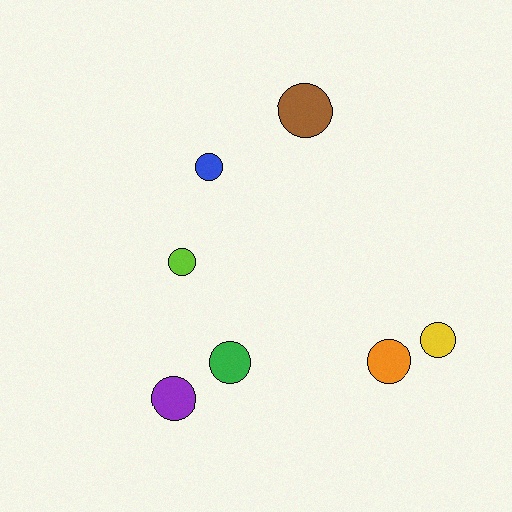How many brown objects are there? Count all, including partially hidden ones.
There is 1 brown object.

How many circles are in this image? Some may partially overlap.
There are 7 circles.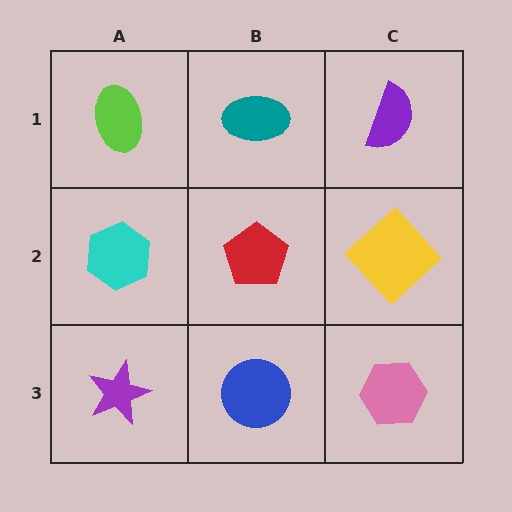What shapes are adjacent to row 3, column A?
A cyan hexagon (row 2, column A), a blue circle (row 3, column B).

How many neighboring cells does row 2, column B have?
4.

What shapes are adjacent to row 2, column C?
A purple semicircle (row 1, column C), a pink hexagon (row 3, column C), a red pentagon (row 2, column B).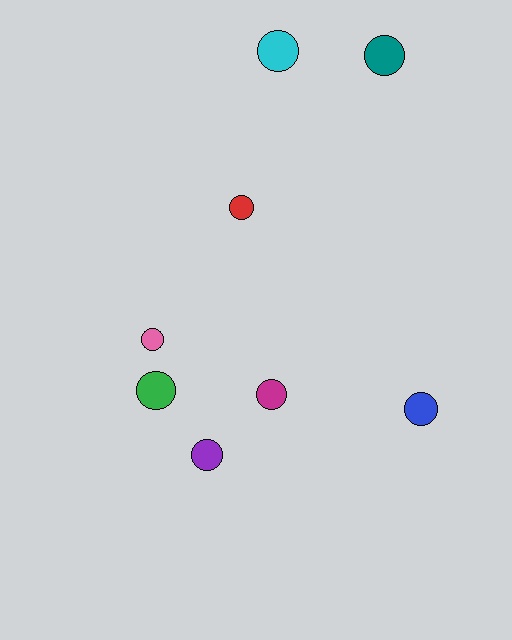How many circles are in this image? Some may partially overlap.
There are 8 circles.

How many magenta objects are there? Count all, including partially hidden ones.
There is 1 magenta object.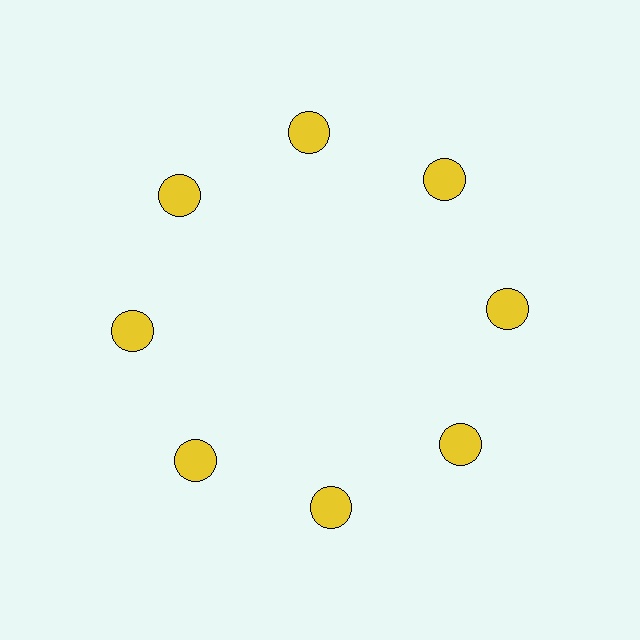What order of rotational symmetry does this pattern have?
This pattern has 8-fold rotational symmetry.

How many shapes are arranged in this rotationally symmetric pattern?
There are 8 shapes, arranged in 8 groups of 1.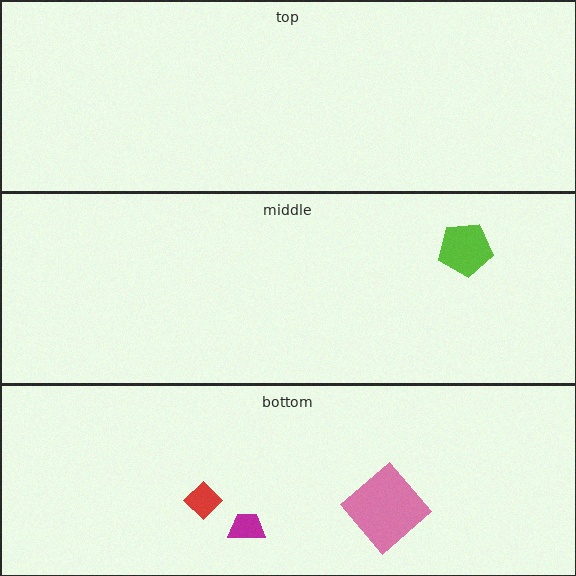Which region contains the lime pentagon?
The middle region.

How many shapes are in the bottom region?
3.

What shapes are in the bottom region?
The red diamond, the magenta trapezoid, the pink diamond.